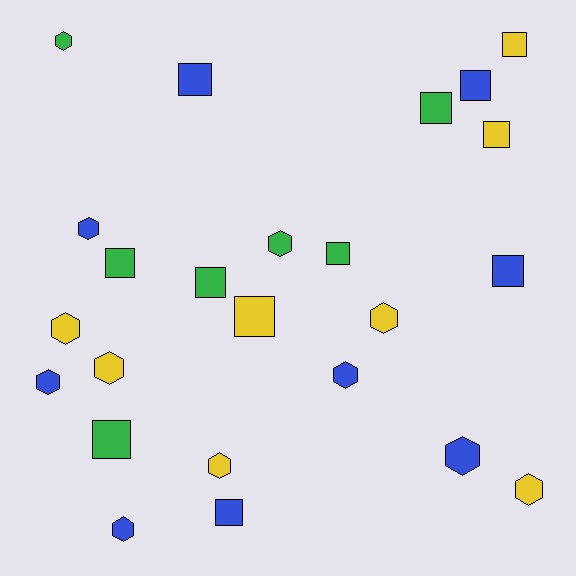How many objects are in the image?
There are 24 objects.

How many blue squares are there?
There are 4 blue squares.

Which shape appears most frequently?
Hexagon, with 12 objects.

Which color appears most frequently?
Blue, with 9 objects.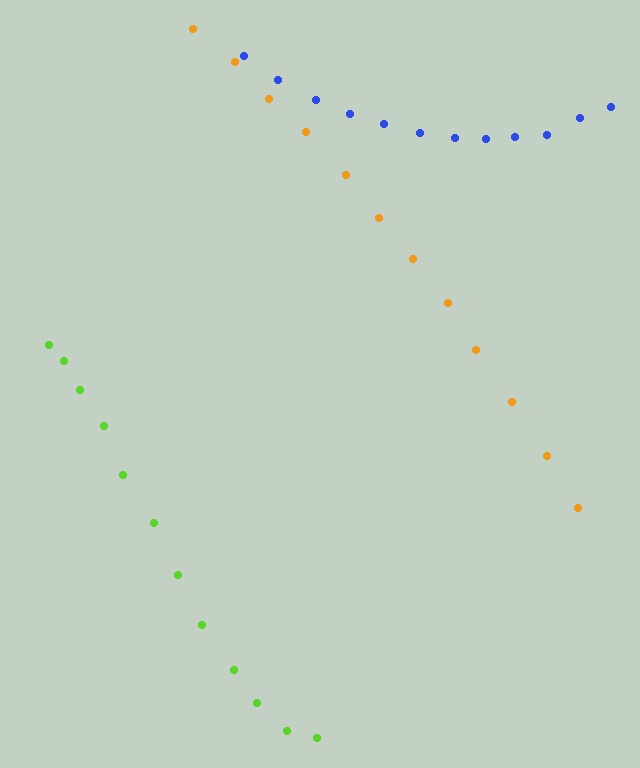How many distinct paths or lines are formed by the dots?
There are 3 distinct paths.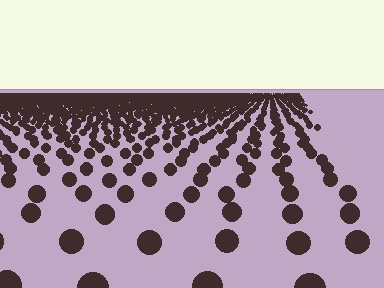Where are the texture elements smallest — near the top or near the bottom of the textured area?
Near the top.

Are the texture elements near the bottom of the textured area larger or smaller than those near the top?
Larger. Near the bottom, elements are closer to the viewer and appear at a bigger on-screen size.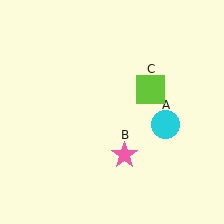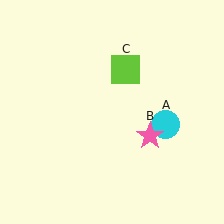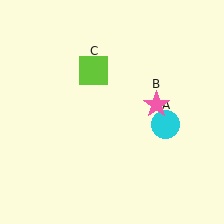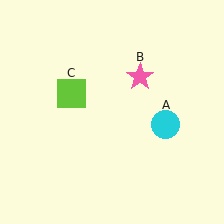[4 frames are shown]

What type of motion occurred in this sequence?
The pink star (object B), lime square (object C) rotated counterclockwise around the center of the scene.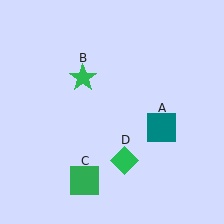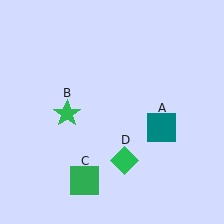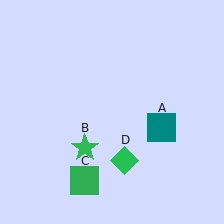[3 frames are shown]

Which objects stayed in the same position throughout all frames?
Teal square (object A) and green square (object C) and green diamond (object D) remained stationary.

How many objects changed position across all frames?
1 object changed position: green star (object B).